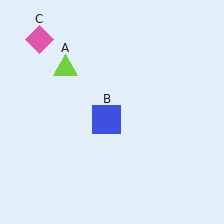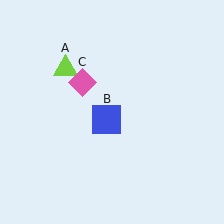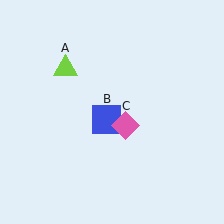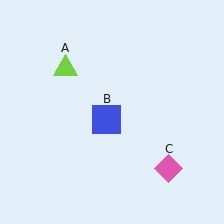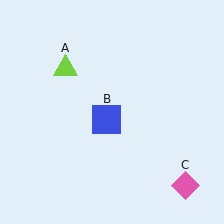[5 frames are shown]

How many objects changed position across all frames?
1 object changed position: pink diamond (object C).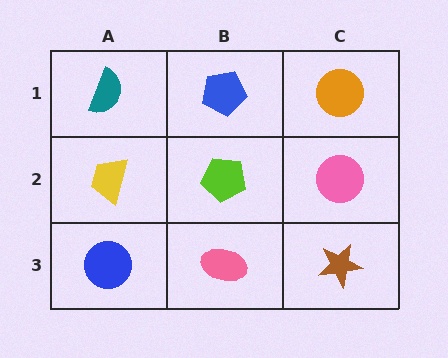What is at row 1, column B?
A blue pentagon.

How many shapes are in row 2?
3 shapes.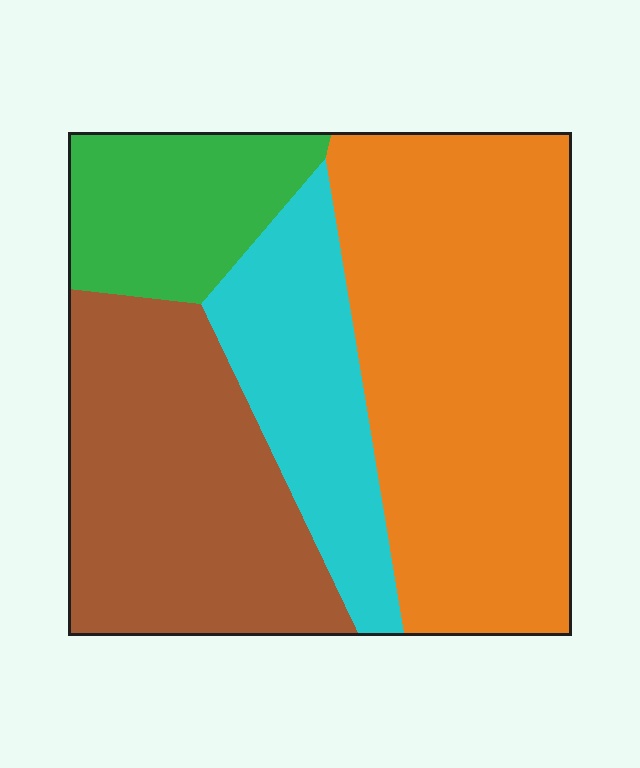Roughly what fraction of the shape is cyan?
Cyan covers about 15% of the shape.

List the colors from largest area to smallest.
From largest to smallest: orange, brown, cyan, green.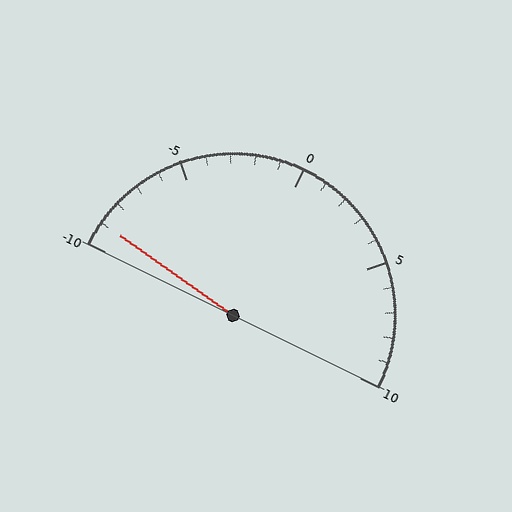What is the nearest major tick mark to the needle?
The nearest major tick mark is -10.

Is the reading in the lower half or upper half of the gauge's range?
The reading is in the lower half of the range (-10 to 10).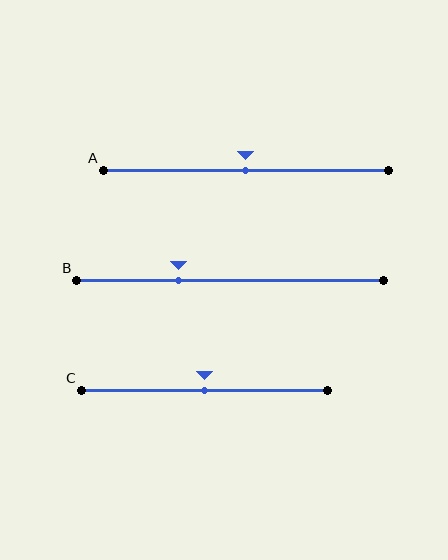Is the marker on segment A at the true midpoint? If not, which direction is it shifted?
Yes, the marker on segment A is at the true midpoint.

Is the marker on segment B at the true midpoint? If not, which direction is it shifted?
No, the marker on segment B is shifted to the left by about 17% of the segment length.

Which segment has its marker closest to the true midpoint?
Segment A has its marker closest to the true midpoint.